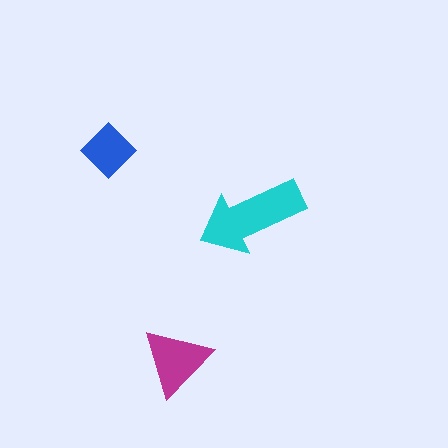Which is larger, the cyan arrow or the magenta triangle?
The cyan arrow.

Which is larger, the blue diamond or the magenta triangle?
The magenta triangle.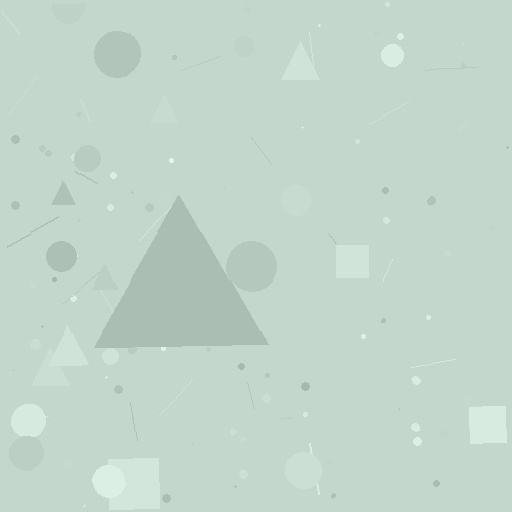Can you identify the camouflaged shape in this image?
The camouflaged shape is a triangle.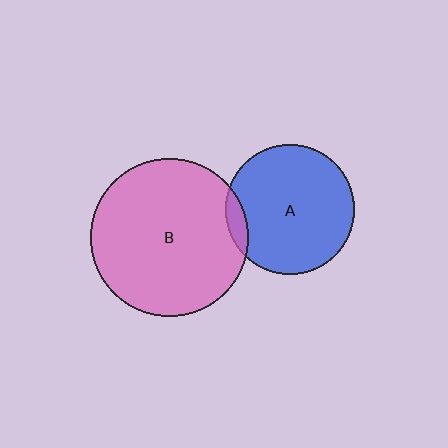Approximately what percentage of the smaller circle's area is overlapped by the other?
Approximately 5%.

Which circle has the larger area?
Circle B (pink).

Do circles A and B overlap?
Yes.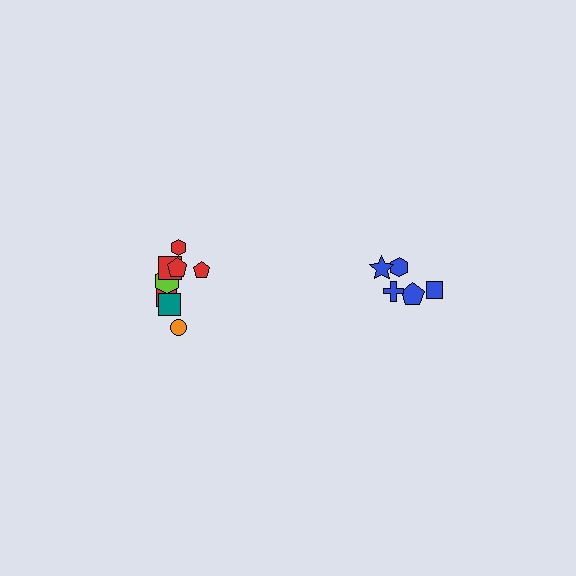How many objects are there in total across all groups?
There are 13 objects.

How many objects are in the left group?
There are 8 objects.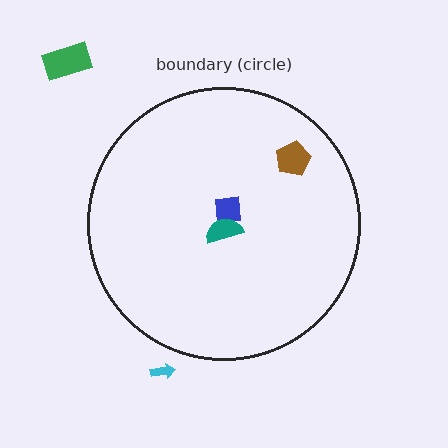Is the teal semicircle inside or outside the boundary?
Inside.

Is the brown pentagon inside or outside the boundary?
Inside.